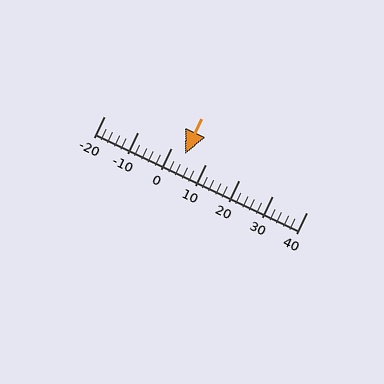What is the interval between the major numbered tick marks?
The major tick marks are spaced 10 units apart.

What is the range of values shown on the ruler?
The ruler shows values from -20 to 40.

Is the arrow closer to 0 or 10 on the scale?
The arrow is closer to 0.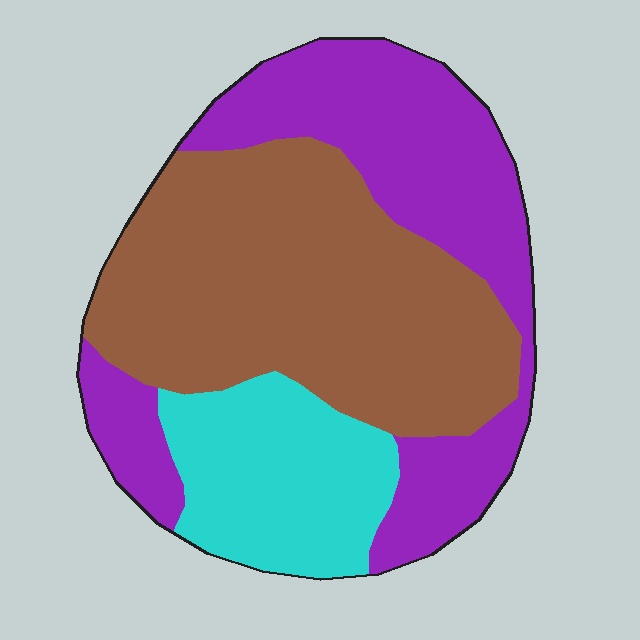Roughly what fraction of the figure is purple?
Purple covers roughly 35% of the figure.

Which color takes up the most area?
Brown, at roughly 45%.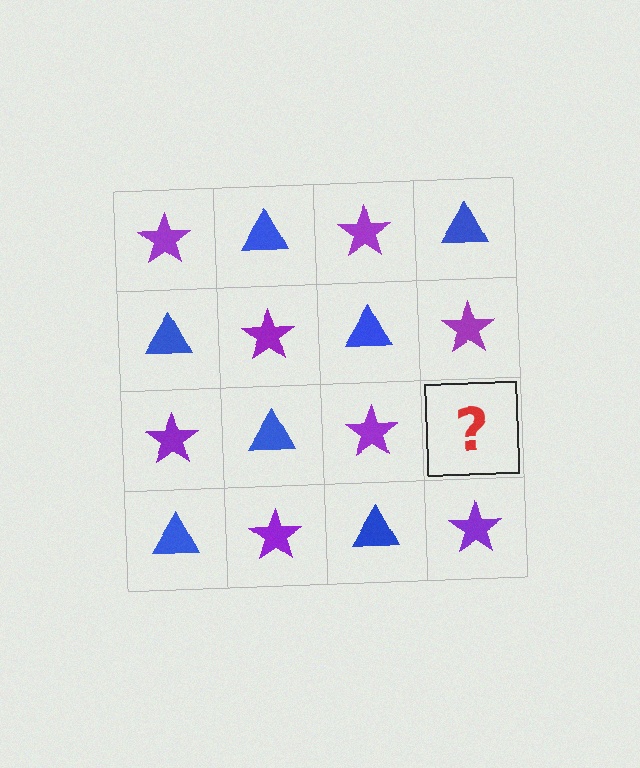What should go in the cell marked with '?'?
The missing cell should contain a blue triangle.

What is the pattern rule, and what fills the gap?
The rule is that it alternates purple star and blue triangle in a checkerboard pattern. The gap should be filled with a blue triangle.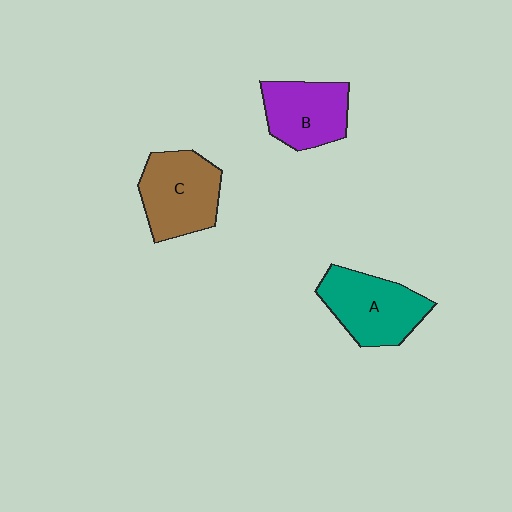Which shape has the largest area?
Shape A (teal).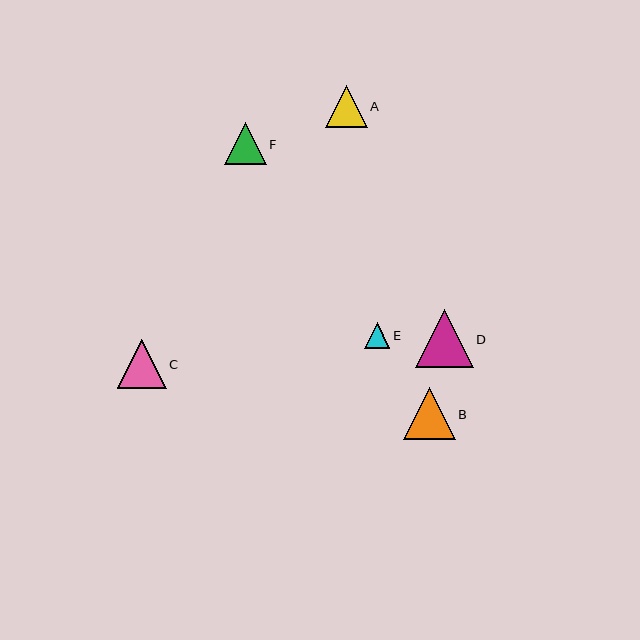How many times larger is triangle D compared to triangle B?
Triangle D is approximately 1.1 times the size of triangle B.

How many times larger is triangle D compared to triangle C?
Triangle D is approximately 1.2 times the size of triangle C.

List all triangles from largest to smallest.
From largest to smallest: D, B, C, A, F, E.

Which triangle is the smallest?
Triangle E is the smallest with a size of approximately 25 pixels.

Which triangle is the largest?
Triangle D is the largest with a size of approximately 58 pixels.